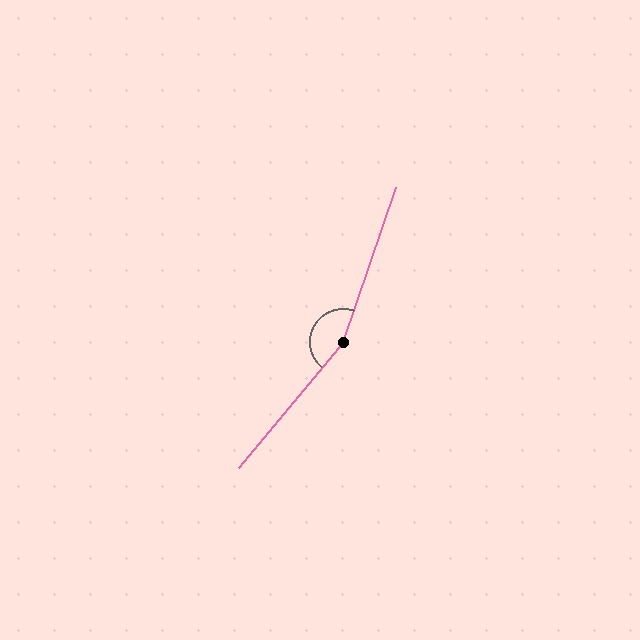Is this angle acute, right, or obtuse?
It is obtuse.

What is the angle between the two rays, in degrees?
Approximately 159 degrees.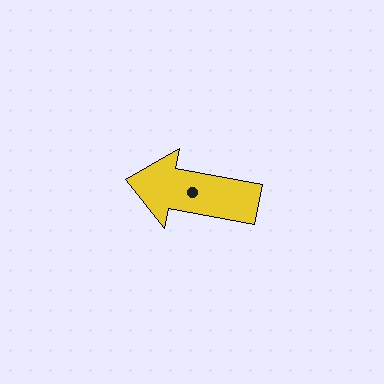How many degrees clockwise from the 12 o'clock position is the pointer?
Approximately 281 degrees.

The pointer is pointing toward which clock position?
Roughly 9 o'clock.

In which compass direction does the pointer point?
West.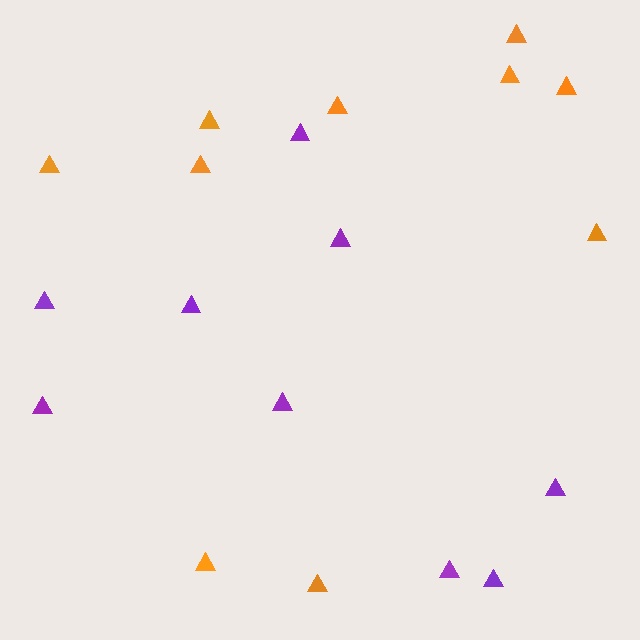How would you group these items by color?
There are 2 groups: one group of purple triangles (9) and one group of orange triangles (10).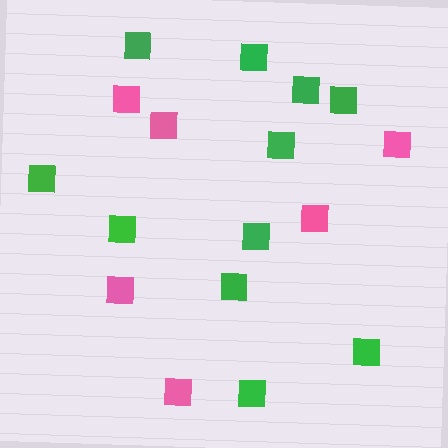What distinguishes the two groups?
There are 2 groups: one group of pink squares (6) and one group of green squares (11).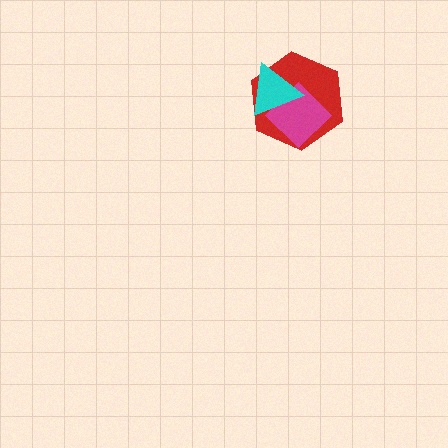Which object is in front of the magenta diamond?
The cyan triangle is in front of the magenta diamond.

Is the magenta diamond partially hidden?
Yes, it is partially covered by another shape.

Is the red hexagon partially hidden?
Yes, it is partially covered by another shape.